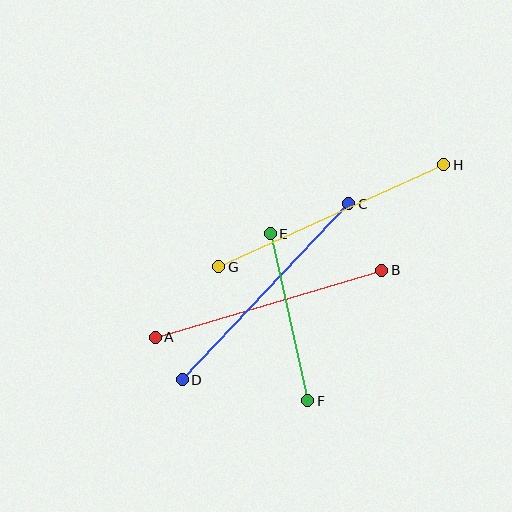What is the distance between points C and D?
The distance is approximately 242 pixels.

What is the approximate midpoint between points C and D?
The midpoint is at approximately (265, 292) pixels.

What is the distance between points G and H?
The distance is approximately 247 pixels.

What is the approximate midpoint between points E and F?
The midpoint is at approximately (289, 317) pixels.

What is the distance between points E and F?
The distance is approximately 172 pixels.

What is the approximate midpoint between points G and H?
The midpoint is at approximately (331, 216) pixels.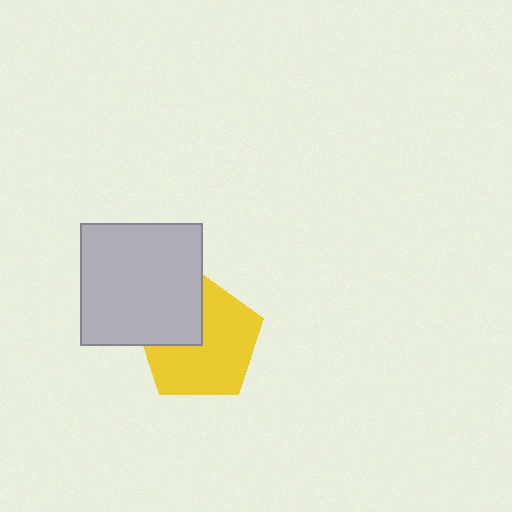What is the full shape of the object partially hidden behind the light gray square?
The partially hidden object is a yellow pentagon.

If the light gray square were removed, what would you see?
You would see the complete yellow pentagon.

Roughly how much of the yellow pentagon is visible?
Most of it is visible (roughly 69%).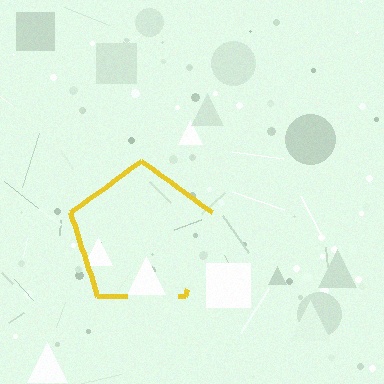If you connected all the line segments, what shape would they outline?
They would outline a pentagon.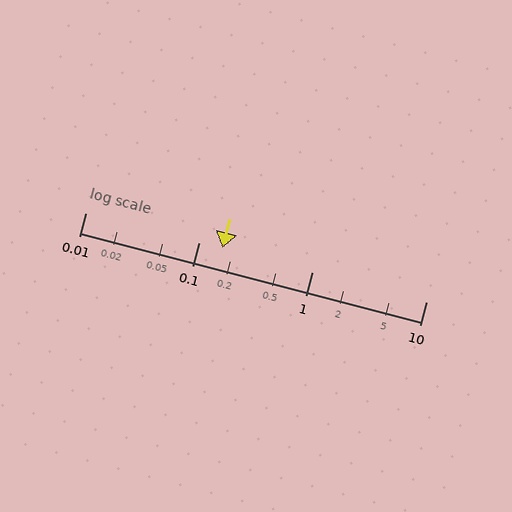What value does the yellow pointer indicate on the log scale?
The pointer indicates approximately 0.16.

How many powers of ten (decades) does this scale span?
The scale spans 3 decades, from 0.01 to 10.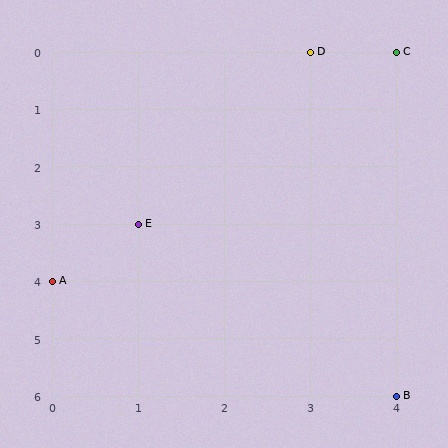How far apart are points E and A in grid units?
Points E and A are 1 column and 1 row apart (about 1.4 grid units diagonally).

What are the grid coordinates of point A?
Point A is at grid coordinates (0, 4).